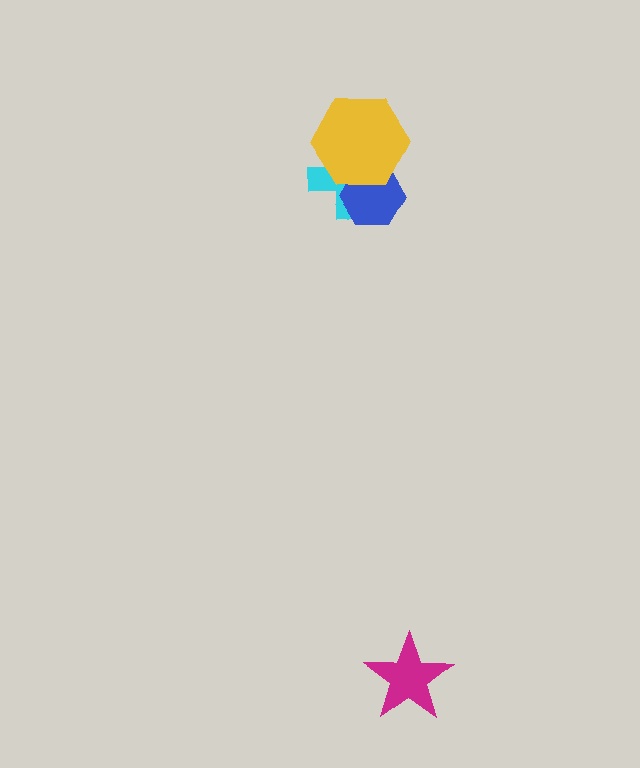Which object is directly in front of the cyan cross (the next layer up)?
The blue hexagon is directly in front of the cyan cross.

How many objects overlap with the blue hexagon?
2 objects overlap with the blue hexagon.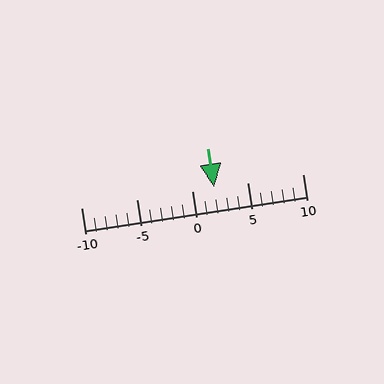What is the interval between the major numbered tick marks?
The major tick marks are spaced 5 units apart.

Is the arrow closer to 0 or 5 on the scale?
The arrow is closer to 0.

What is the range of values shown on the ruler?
The ruler shows values from -10 to 10.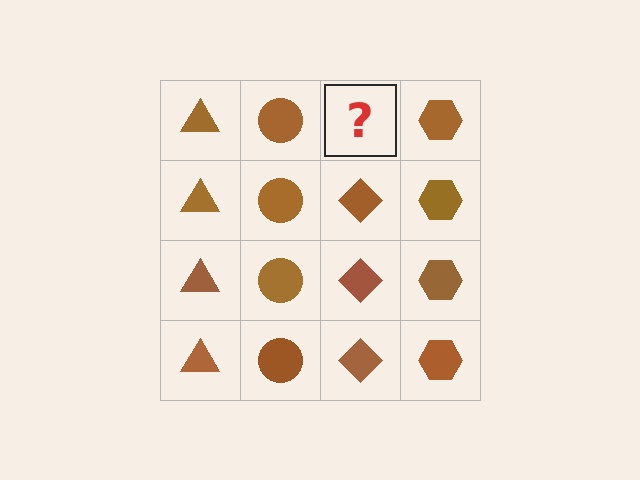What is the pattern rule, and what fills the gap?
The rule is that each column has a consistent shape. The gap should be filled with a brown diamond.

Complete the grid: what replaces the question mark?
The question mark should be replaced with a brown diamond.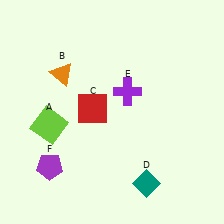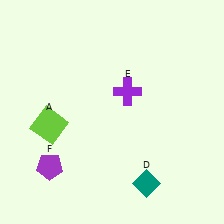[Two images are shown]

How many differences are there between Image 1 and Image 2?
There are 2 differences between the two images.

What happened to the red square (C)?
The red square (C) was removed in Image 2. It was in the top-left area of Image 1.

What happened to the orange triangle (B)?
The orange triangle (B) was removed in Image 2. It was in the top-left area of Image 1.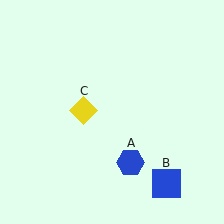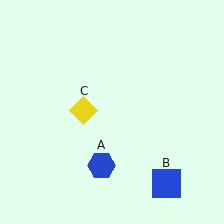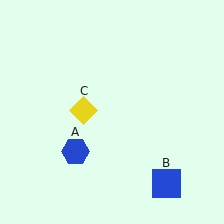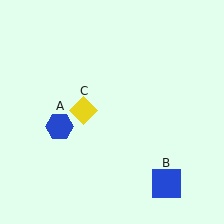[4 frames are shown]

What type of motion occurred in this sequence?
The blue hexagon (object A) rotated clockwise around the center of the scene.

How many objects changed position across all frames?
1 object changed position: blue hexagon (object A).